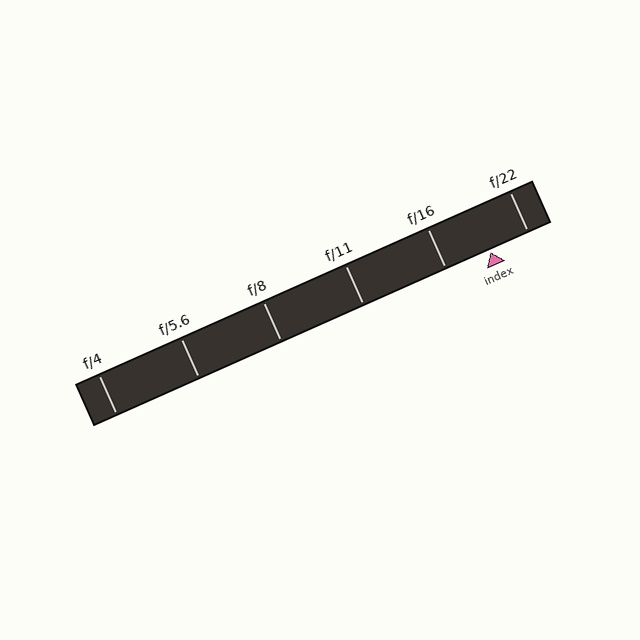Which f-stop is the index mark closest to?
The index mark is closest to f/22.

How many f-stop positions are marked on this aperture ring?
There are 6 f-stop positions marked.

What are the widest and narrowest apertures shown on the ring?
The widest aperture shown is f/4 and the narrowest is f/22.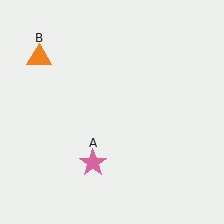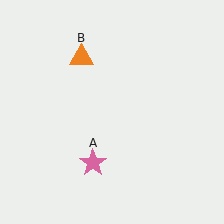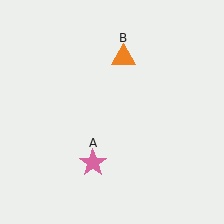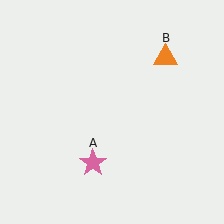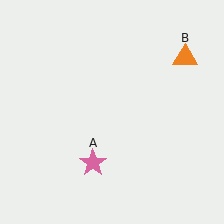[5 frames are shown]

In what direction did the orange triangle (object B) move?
The orange triangle (object B) moved right.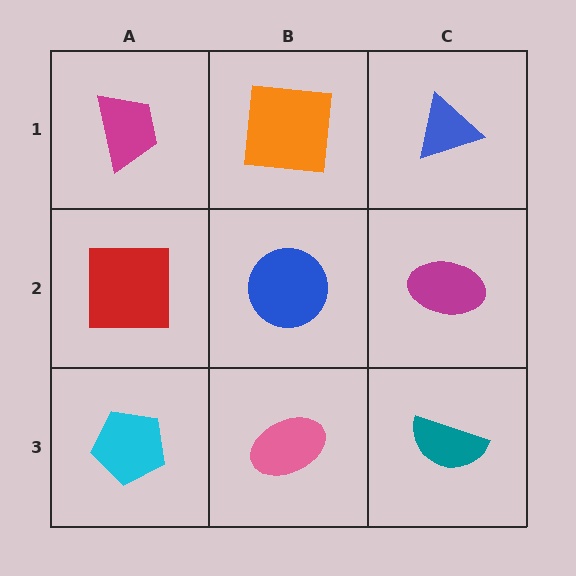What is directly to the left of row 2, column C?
A blue circle.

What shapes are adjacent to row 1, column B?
A blue circle (row 2, column B), a magenta trapezoid (row 1, column A), a blue triangle (row 1, column C).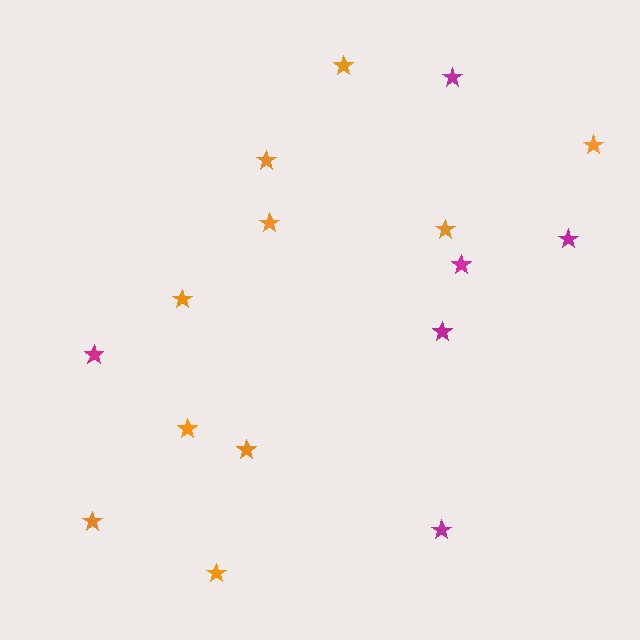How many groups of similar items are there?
There are 2 groups: one group of magenta stars (6) and one group of orange stars (10).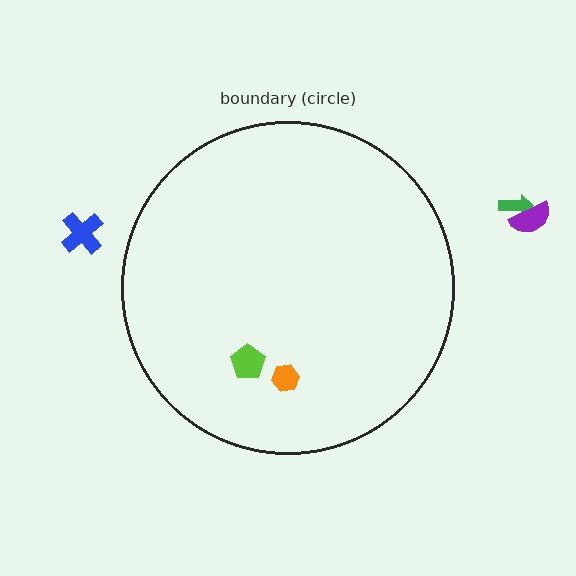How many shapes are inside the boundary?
2 inside, 3 outside.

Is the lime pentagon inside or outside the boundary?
Inside.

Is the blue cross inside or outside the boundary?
Outside.